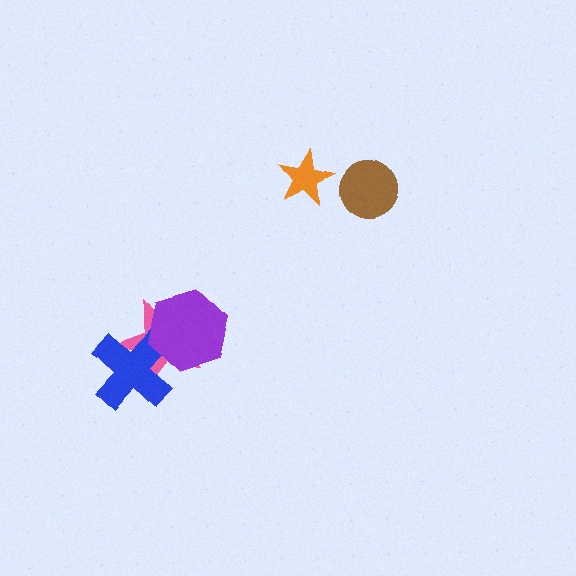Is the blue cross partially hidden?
Yes, it is partially covered by another shape.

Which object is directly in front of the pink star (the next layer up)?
The blue cross is directly in front of the pink star.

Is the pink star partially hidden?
Yes, it is partially covered by another shape.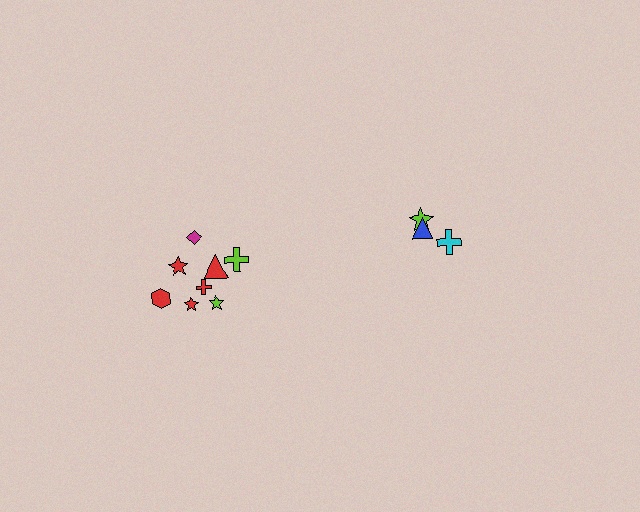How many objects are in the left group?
There are 8 objects.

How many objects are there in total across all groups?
There are 11 objects.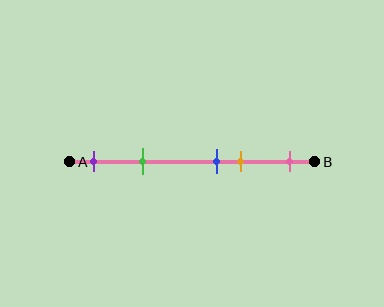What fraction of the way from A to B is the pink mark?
The pink mark is approximately 90% (0.9) of the way from A to B.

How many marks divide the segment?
There are 5 marks dividing the segment.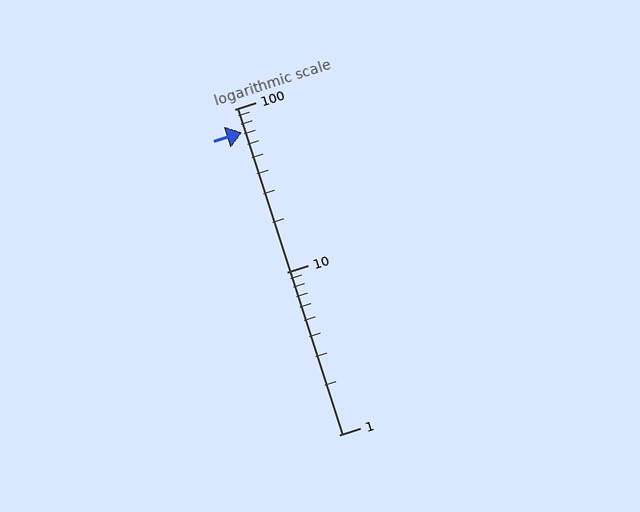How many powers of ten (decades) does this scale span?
The scale spans 2 decades, from 1 to 100.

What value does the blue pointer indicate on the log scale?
The pointer indicates approximately 72.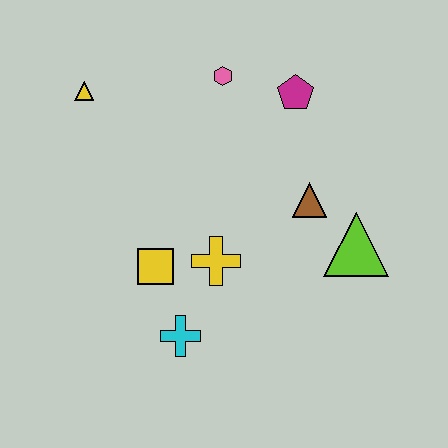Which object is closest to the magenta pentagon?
The pink hexagon is closest to the magenta pentagon.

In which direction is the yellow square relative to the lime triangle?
The yellow square is to the left of the lime triangle.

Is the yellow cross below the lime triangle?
Yes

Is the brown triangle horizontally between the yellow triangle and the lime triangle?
Yes